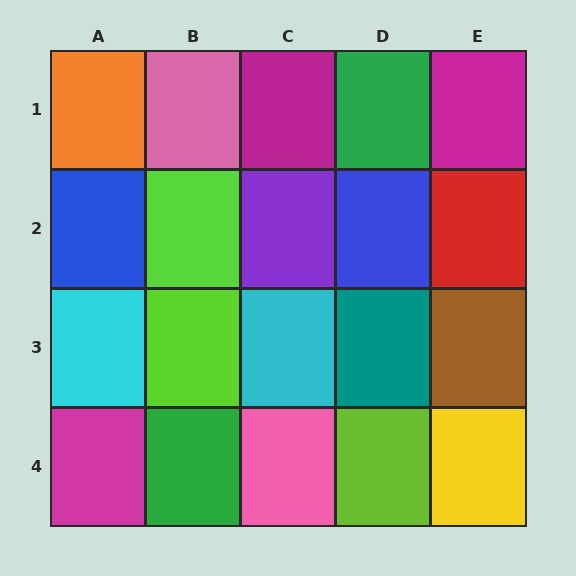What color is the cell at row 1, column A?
Orange.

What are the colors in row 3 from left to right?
Cyan, lime, cyan, teal, brown.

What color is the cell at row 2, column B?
Lime.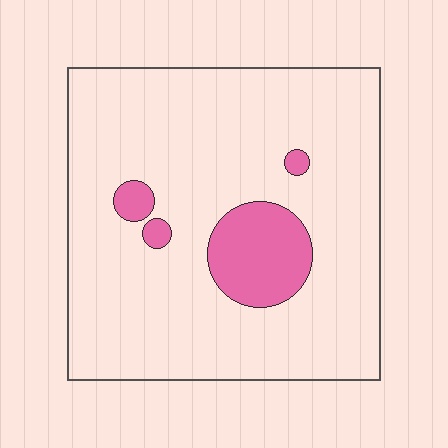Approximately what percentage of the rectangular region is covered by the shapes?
Approximately 10%.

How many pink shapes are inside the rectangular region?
4.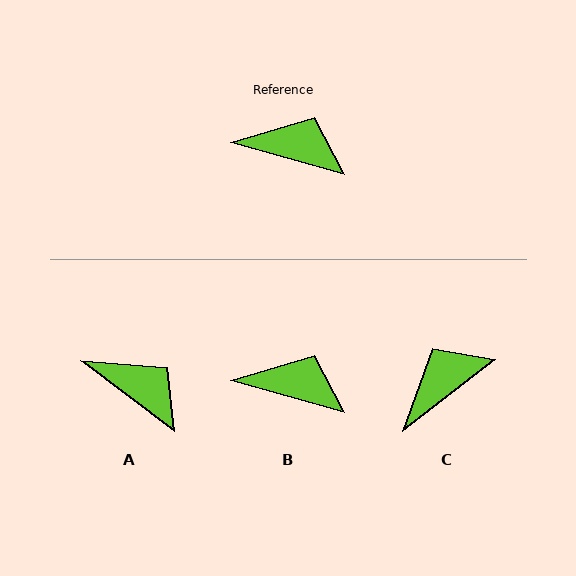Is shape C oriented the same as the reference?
No, it is off by about 54 degrees.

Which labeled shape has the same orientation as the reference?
B.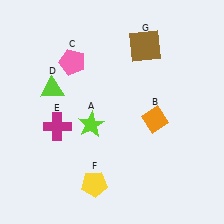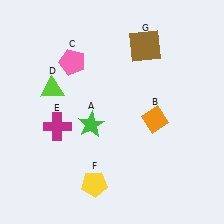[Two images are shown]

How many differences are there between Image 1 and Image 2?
There is 1 difference between the two images.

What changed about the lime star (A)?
In Image 1, A is lime. In Image 2, it changed to green.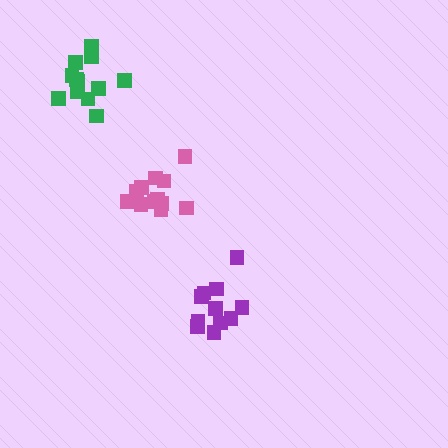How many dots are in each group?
Group 1: 12 dots, Group 2: 11 dots, Group 3: 12 dots (35 total).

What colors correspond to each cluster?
The clusters are colored: pink, purple, green.